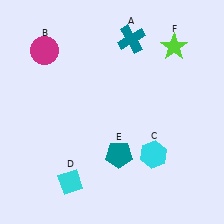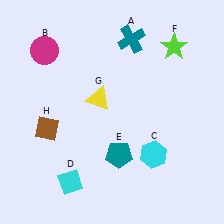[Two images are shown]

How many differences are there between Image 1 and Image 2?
There are 2 differences between the two images.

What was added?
A yellow triangle (G), a brown diamond (H) were added in Image 2.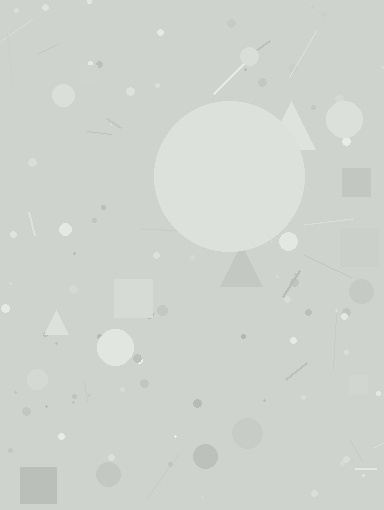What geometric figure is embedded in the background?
A circle is embedded in the background.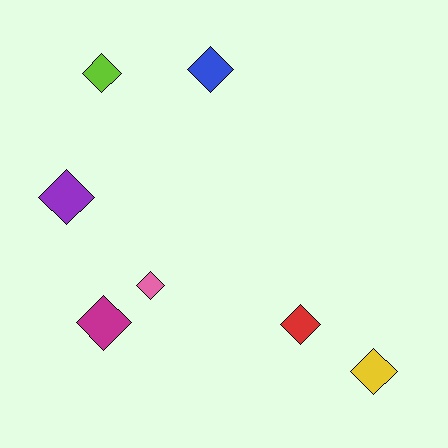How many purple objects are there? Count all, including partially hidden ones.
There is 1 purple object.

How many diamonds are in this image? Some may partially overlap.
There are 7 diamonds.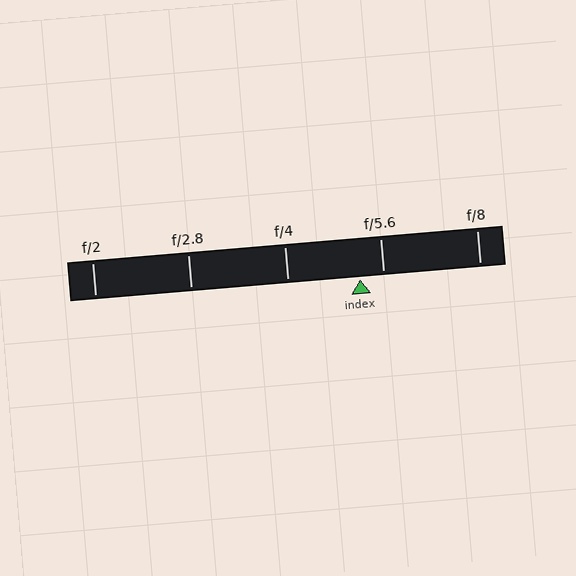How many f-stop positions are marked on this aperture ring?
There are 5 f-stop positions marked.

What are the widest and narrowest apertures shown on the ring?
The widest aperture shown is f/2 and the narrowest is f/8.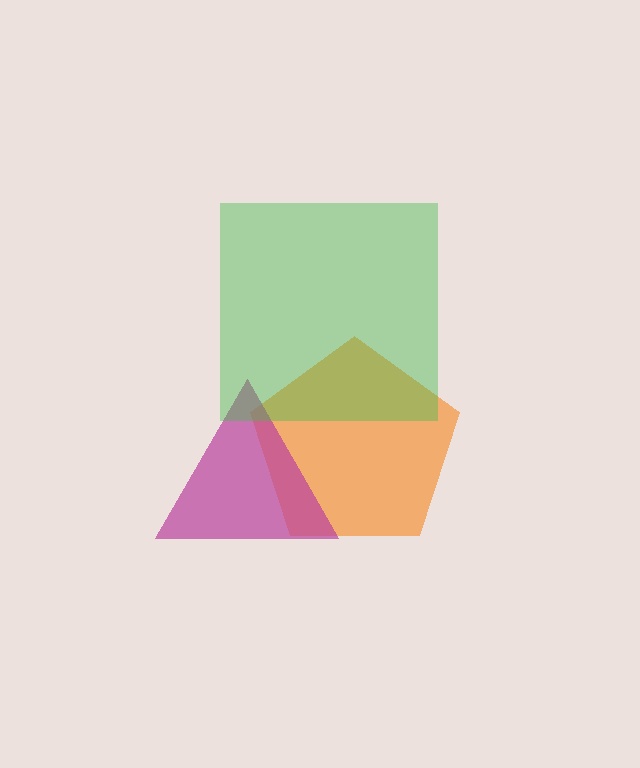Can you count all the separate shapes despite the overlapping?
Yes, there are 3 separate shapes.